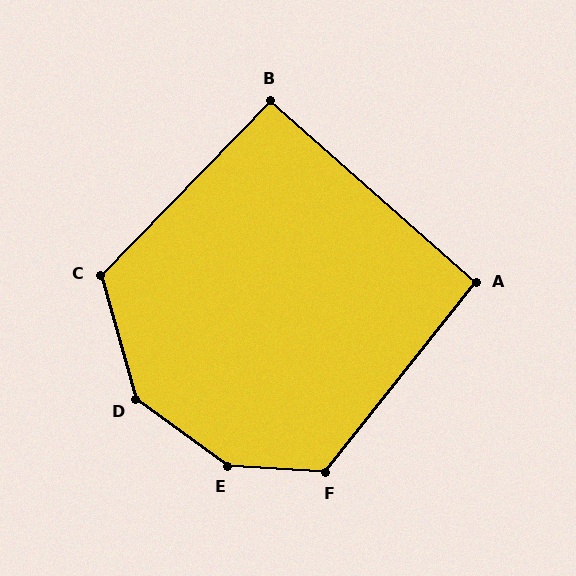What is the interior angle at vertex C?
Approximately 120 degrees (obtuse).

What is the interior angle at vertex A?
Approximately 93 degrees (approximately right).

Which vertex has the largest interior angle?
E, at approximately 147 degrees.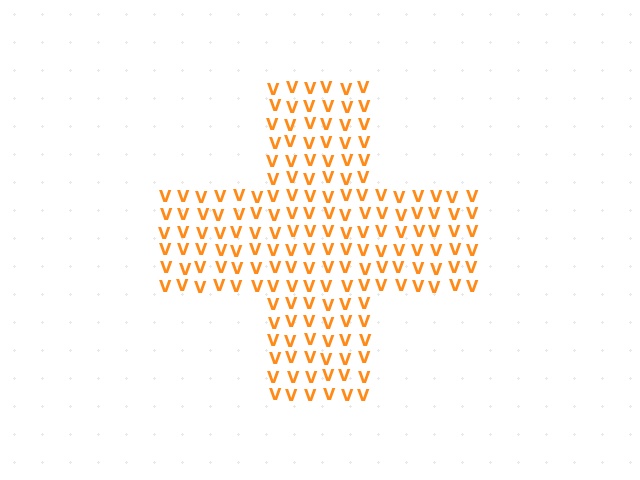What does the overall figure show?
The overall figure shows a cross.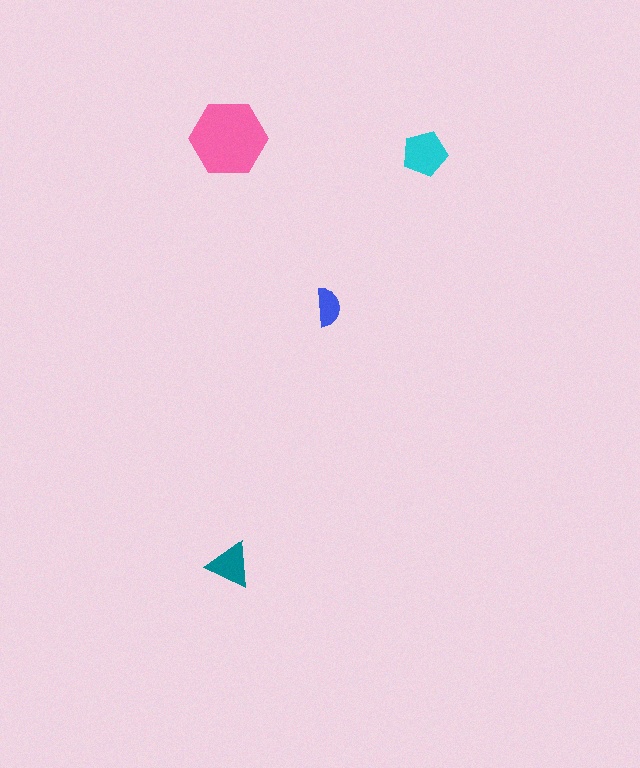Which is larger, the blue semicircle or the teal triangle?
The teal triangle.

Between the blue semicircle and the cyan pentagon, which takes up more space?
The cyan pentagon.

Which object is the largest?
The pink hexagon.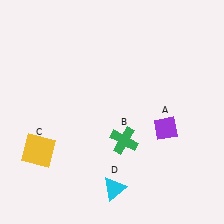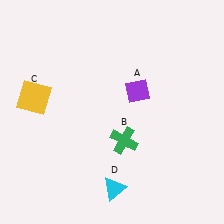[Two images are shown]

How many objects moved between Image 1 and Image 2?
2 objects moved between the two images.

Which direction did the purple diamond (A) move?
The purple diamond (A) moved up.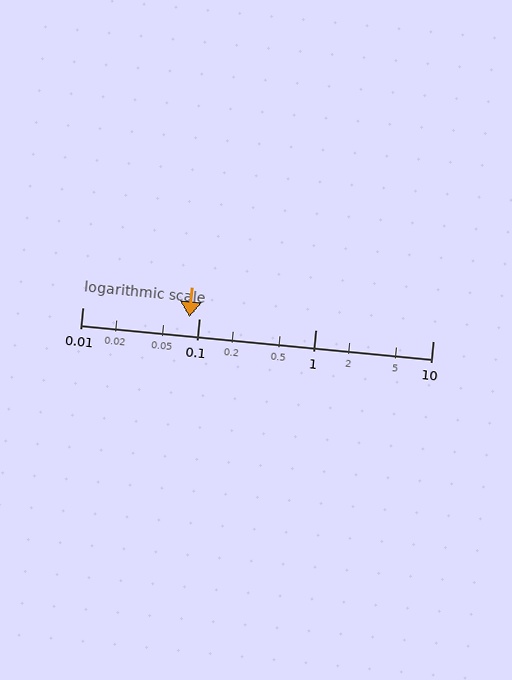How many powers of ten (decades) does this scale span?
The scale spans 3 decades, from 0.01 to 10.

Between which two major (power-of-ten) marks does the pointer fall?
The pointer is between 0.01 and 0.1.